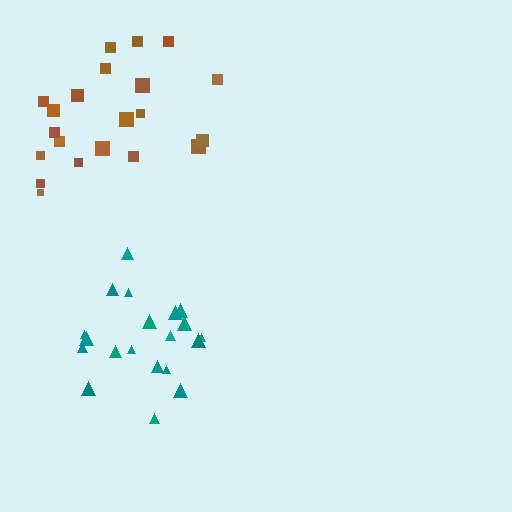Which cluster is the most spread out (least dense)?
Brown.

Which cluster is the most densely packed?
Teal.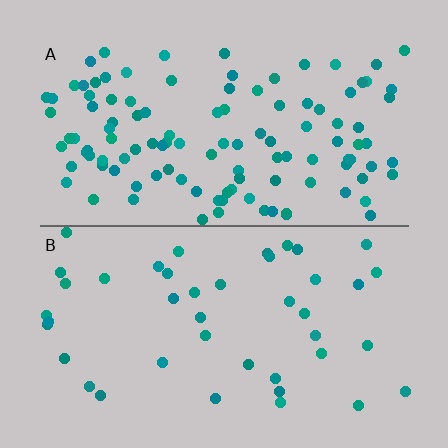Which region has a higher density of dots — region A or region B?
A (the top).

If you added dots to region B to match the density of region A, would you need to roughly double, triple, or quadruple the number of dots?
Approximately triple.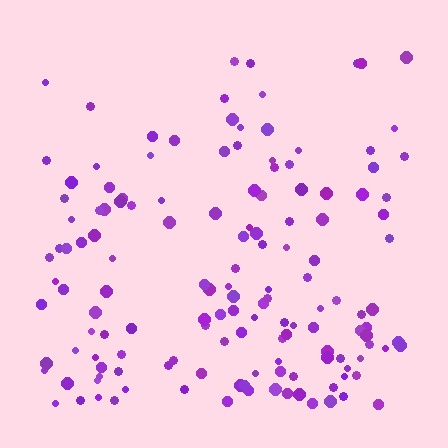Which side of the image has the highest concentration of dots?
The bottom.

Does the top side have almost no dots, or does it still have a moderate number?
Still a moderate number, just noticeably fewer than the bottom.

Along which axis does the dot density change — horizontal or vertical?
Vertical.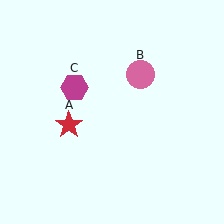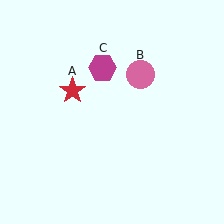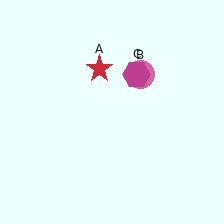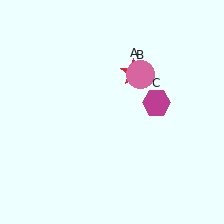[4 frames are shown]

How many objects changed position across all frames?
2 objects changed position: red star (object A), magenta hexagon (object C).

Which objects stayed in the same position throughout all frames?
Pink circle (object B) remained stationary.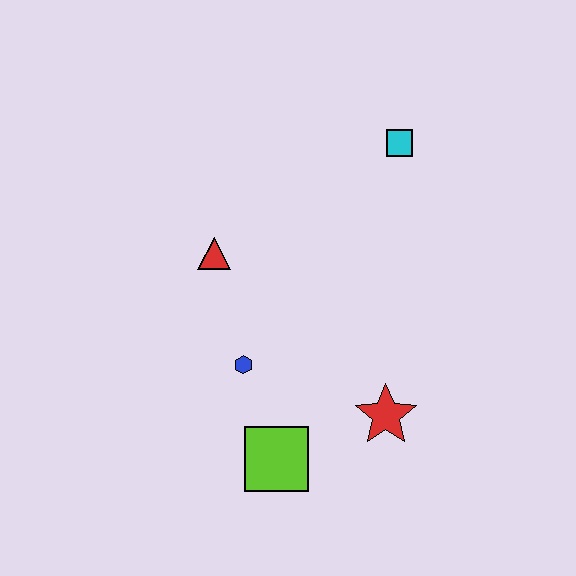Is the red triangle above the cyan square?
No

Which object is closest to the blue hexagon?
The lime square is closest to the blue hexagon.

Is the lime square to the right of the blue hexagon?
Yes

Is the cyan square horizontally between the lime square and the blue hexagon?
No